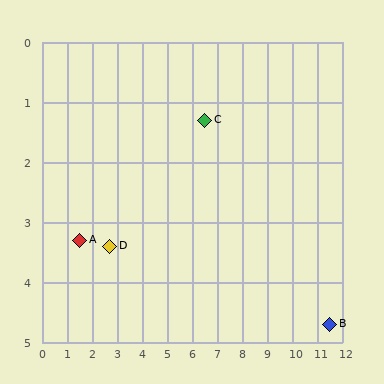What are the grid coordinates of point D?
Point D is at approximately (2.7, 3.4).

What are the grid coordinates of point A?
Point A is at approximately (1.5, 3.3).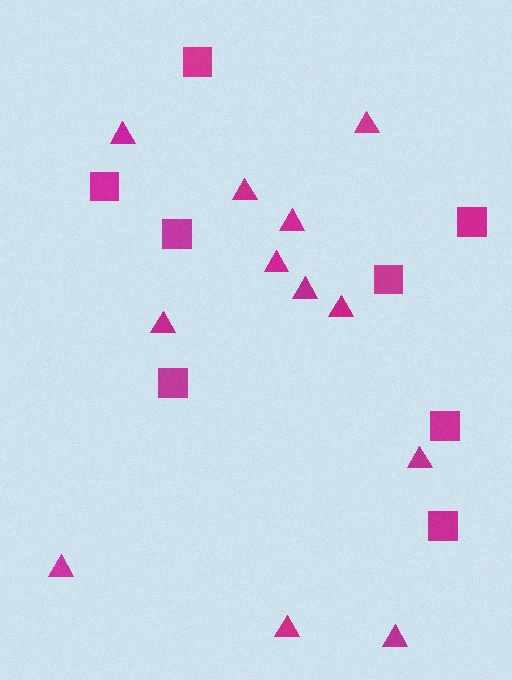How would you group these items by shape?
There are 2 groups: one group of triangles (12) and one group of squares (8).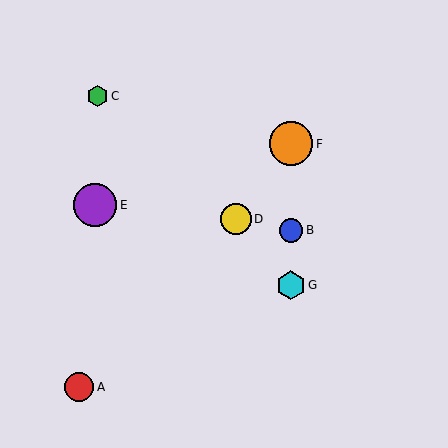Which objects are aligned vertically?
Objects B, F, G are aligned vertically.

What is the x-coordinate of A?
Object A is at x≈79.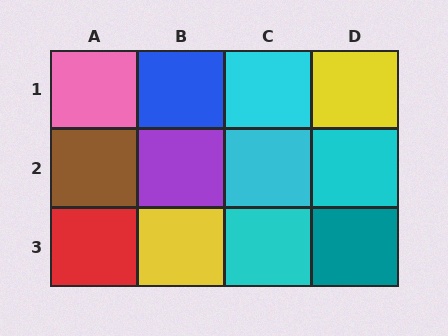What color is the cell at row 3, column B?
Yellow.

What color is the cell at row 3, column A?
Red.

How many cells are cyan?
4 cells are cyan.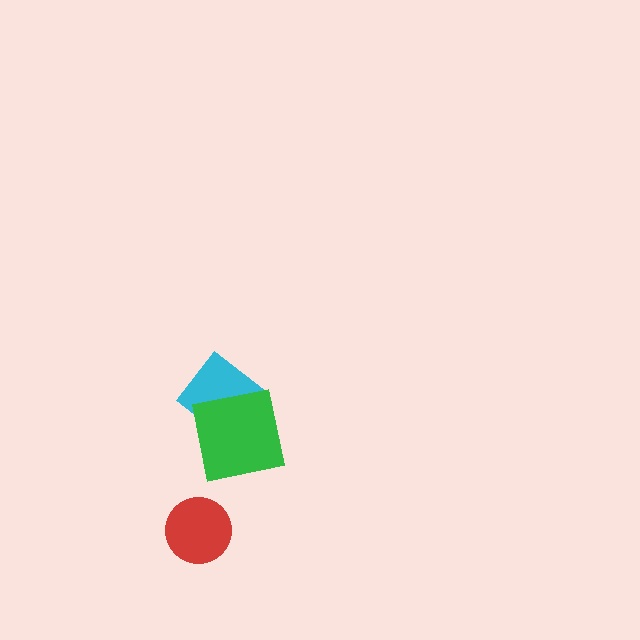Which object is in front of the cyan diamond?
The green square is in front of the cyan diamond.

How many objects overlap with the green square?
1 object overlaps with the green square.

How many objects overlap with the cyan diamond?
1 object overlaps with the cyan diamond.